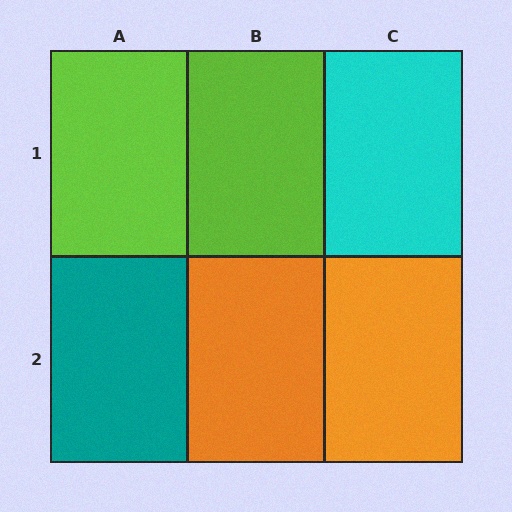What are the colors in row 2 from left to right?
Teal, orange, orange.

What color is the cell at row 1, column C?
Cyan.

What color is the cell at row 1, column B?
Lime.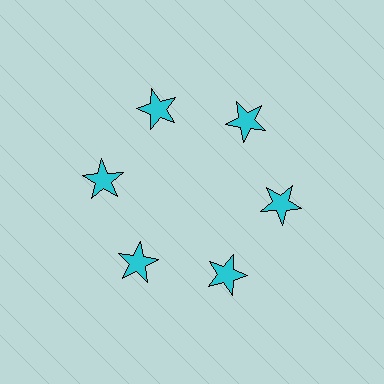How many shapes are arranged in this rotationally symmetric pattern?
There are 6 shapes, arranged in 6 groups of 1.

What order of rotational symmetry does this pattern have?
This pattern has 6-fold rotational symmetry.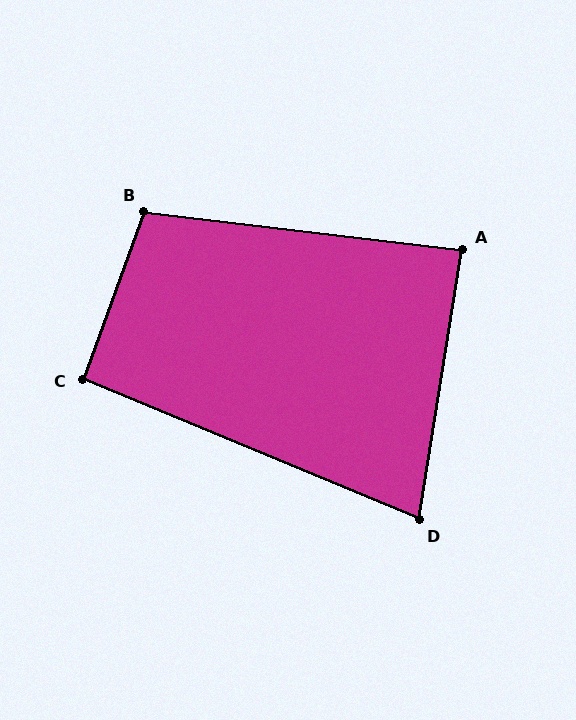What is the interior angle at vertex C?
Approximately 92 degrees (approximately right).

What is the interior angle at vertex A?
Approximately 88 degrees (approximately right).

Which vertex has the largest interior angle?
B, at approximately 103 degrees.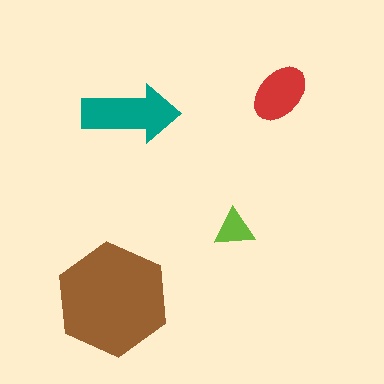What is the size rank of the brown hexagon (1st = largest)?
1st.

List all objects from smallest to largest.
The lime triangle, the red ellipse, the teal arrow, the brown hexagon.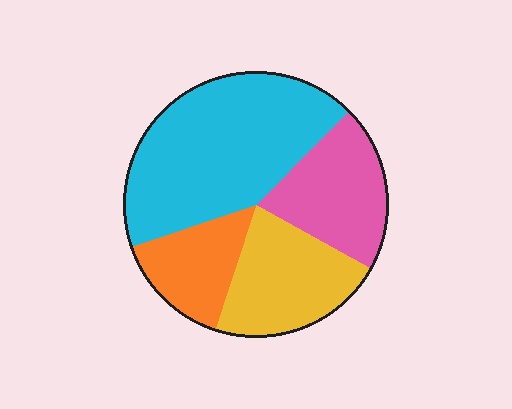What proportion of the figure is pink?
Pink takes up less than a quarter of the figure.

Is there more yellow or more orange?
Yellow.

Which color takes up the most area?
Cyan, at roughly 45%.